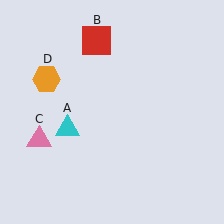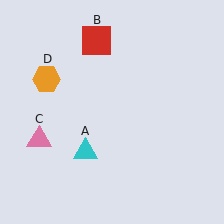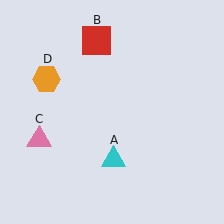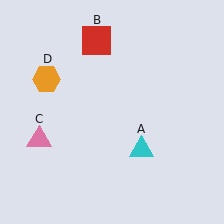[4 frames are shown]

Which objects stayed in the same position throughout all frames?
Red square (object B) and pink triangle (object C) and orange hexagon (object D) remained stationary.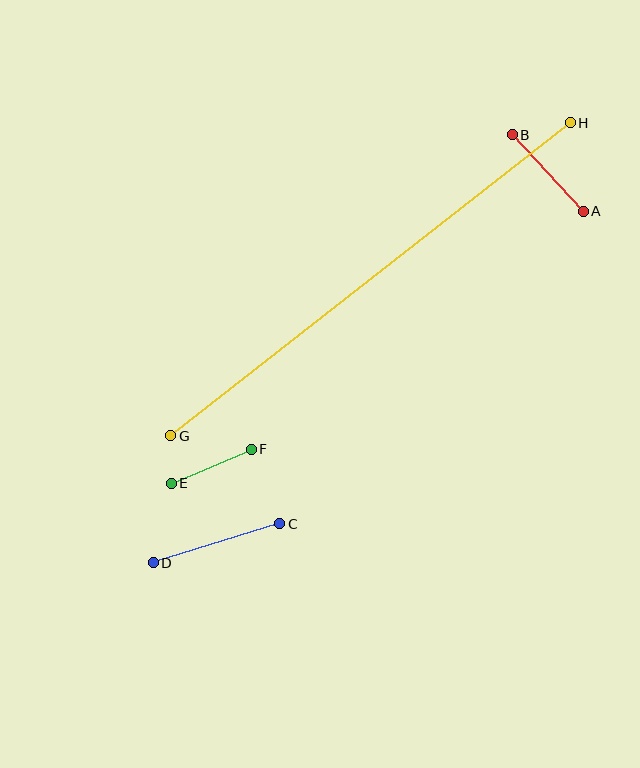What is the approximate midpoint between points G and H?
The midpoint is at approximately (370, 279) pixels.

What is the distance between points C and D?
The distance is approximately 132 pixels.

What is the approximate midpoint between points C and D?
The midpoint is at approximately (217, 543) pixels.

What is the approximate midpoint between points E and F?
The midpoint is at approximately (211, 466) pixels.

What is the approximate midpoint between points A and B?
The midpoint is at approximately (548, 173) pixels.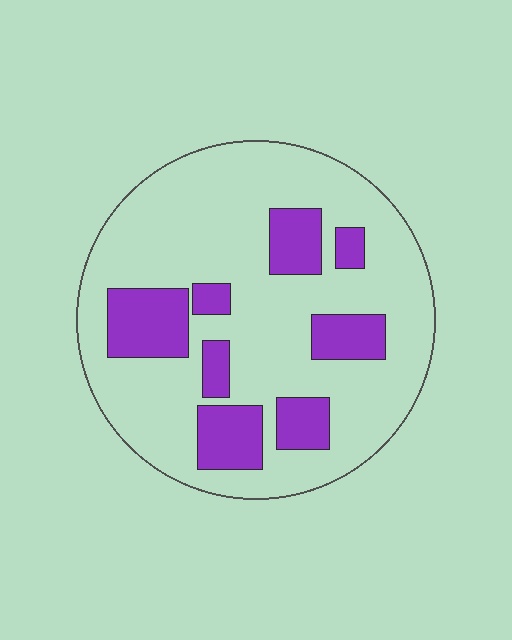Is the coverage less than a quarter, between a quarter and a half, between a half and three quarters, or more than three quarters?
Less than a quarter.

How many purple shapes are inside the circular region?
8.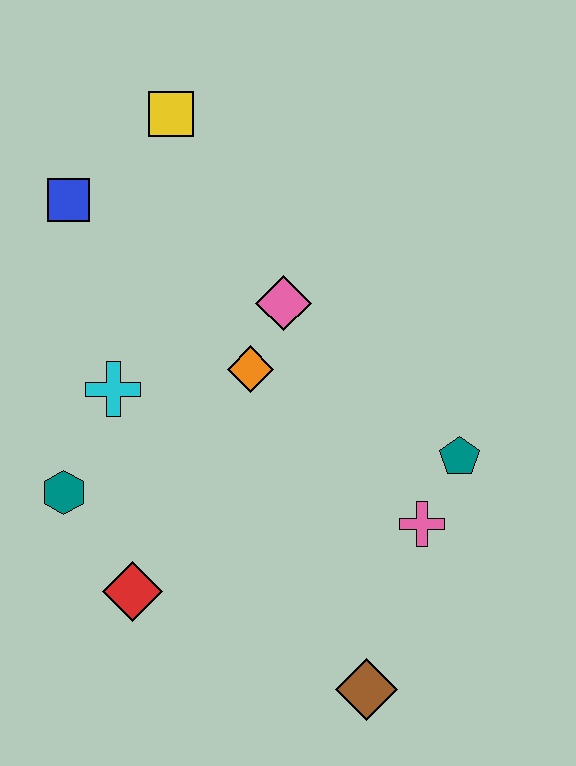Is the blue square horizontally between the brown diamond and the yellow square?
No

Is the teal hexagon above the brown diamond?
Yes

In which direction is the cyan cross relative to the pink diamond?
The cyan cross is to the left of the pink diamond.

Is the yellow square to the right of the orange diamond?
No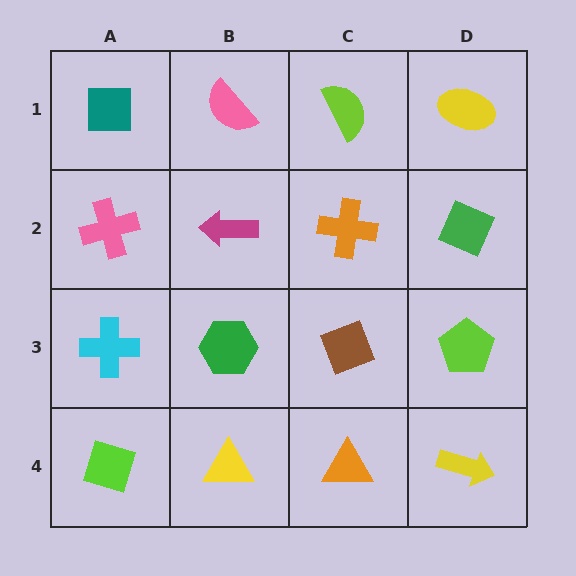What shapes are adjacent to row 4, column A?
A cyan cross (row 3, column A), a yellow triangle (row 4, column B).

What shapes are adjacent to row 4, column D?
A lime pentagon (row 3, column D), an orange triangle (row 4, column C).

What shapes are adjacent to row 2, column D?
A yellow ellipse (row 1, column D), a lime pentagon (row 3, column D), an orange cross (row 2, column C).